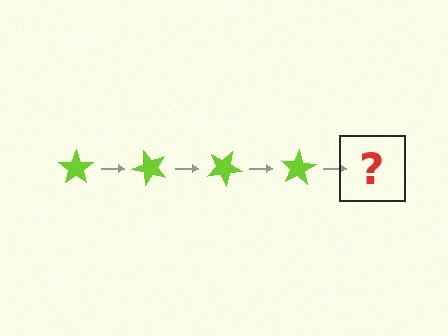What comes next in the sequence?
The next element should be a lime star rotated 200 degrees.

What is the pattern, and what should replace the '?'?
The pattern is that the star rotates 50 degrees each step. The '?' should be a lime star rotated 200 degrees.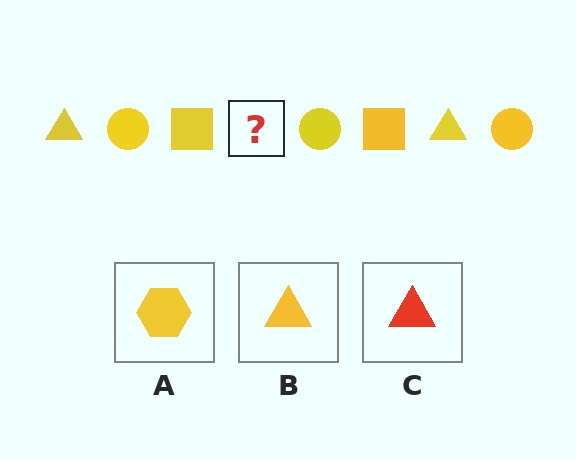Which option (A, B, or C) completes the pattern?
B.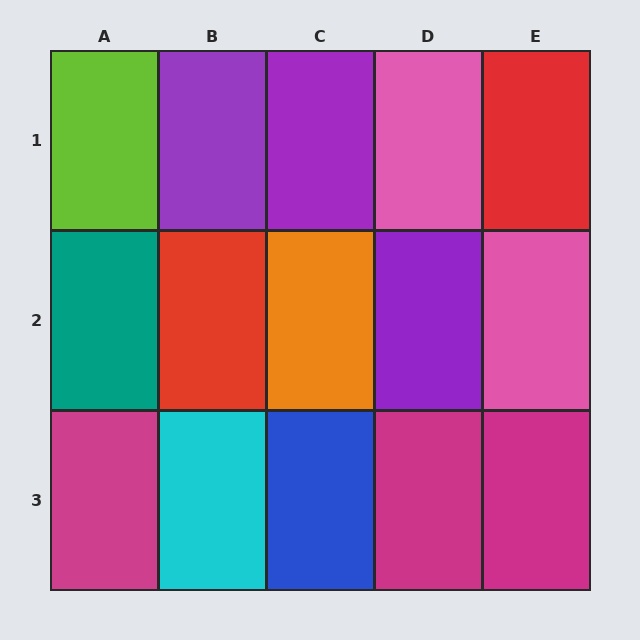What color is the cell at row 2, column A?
Teal.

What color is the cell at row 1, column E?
Red.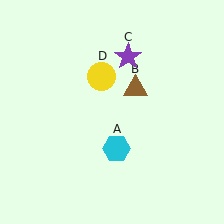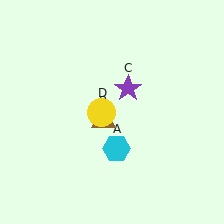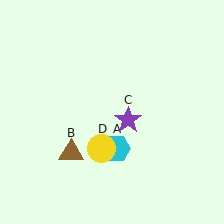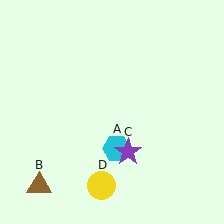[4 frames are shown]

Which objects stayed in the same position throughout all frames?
Cyan hexagon (object A) remained stationary.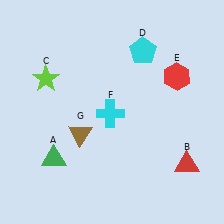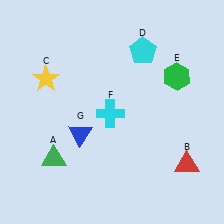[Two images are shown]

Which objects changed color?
C changed from lime to yellow. E changed from red to green. G changed from brown to blue.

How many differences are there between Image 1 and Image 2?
There are 3 differences between the two images.